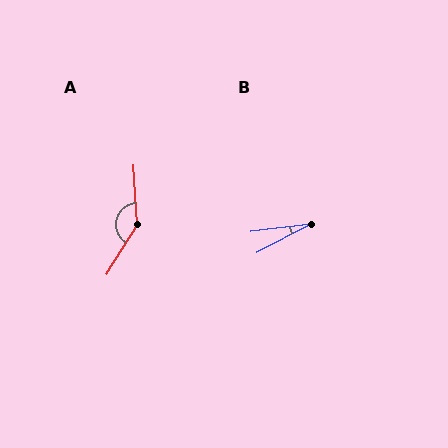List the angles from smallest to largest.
B (20°), A (144°).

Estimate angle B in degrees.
Approximately 20 degrees.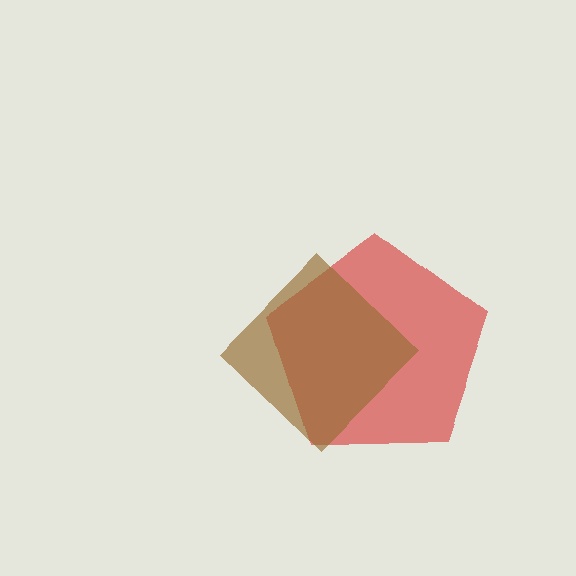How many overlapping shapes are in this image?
There are 2 overlapping shapes in the image.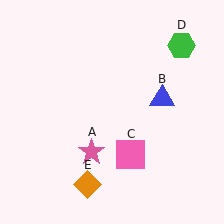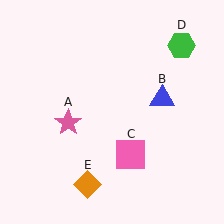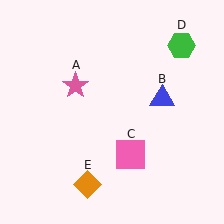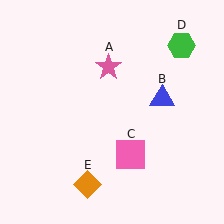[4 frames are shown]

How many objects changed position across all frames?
1 object changed position: pink star (object A).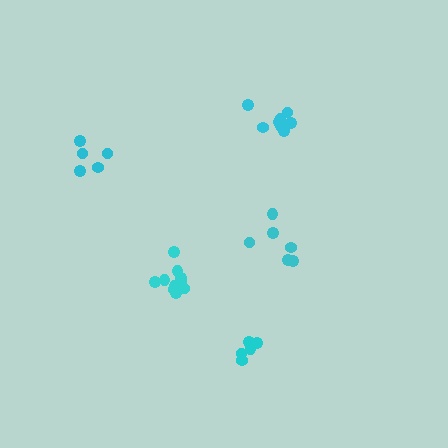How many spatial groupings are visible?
There are 5 spatial groupings.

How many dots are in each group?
Group 1: 6 dots, Group 2: 10 dots, Group 3: 8 dots, Group 4: 5 dots, Group 5: 5 dots (34 total).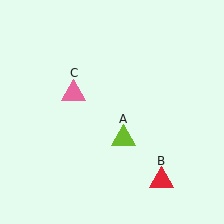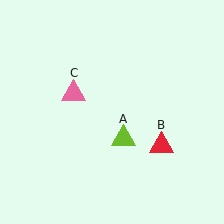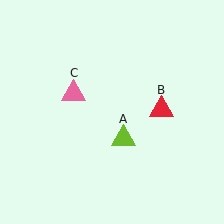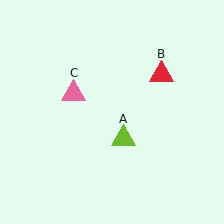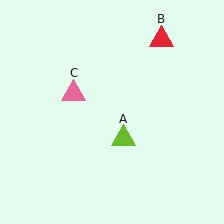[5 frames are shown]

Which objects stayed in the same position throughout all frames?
Lime triangle (object A) and pink triangle (object C) remained stationary.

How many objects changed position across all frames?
1 object changed position: red triangle (object B).